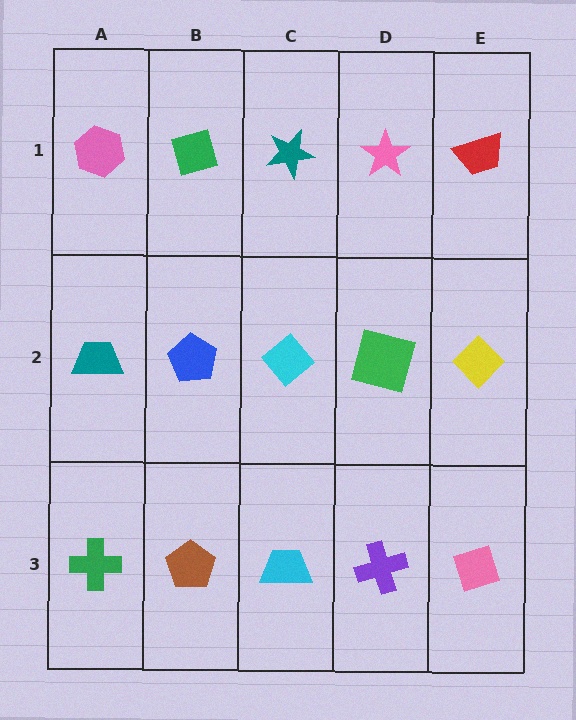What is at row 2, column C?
A cyan diamond.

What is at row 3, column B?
A brown pentagon.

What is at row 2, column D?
A green square.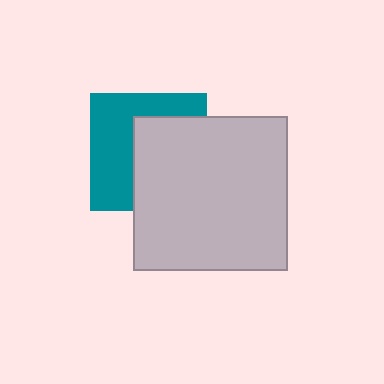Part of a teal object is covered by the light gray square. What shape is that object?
It is a square.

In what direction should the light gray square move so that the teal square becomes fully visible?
The light gray square should move right. That is the shortest direction to clear the overlap and leave the teal square fully visible.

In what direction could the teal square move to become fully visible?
The teal square could move left. That would shift it out from behind the light gray square entirely.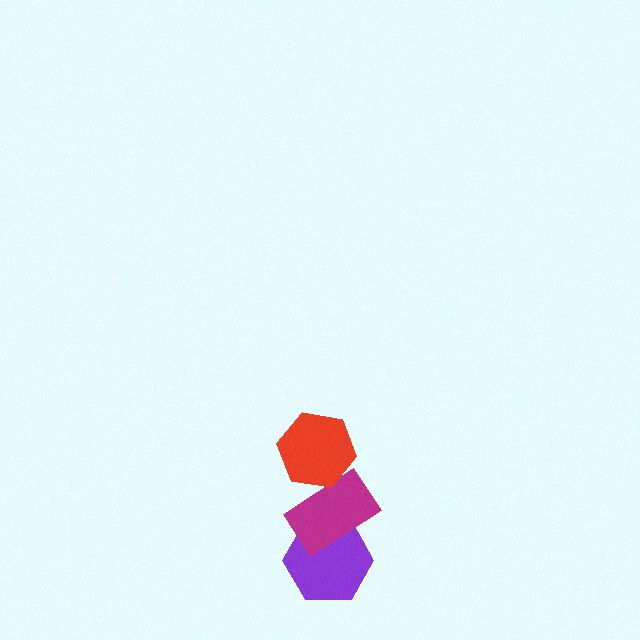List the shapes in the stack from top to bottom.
From top to bottom: the red hexagon, the magenta rectangle, the purple hexagon.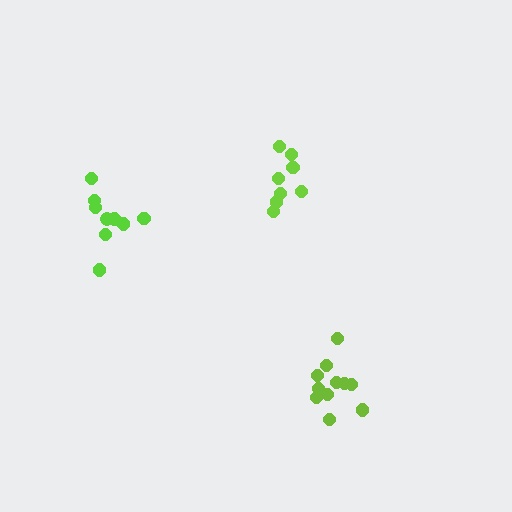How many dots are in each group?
Group 1: 9 dots, Group 2: 8 dots, Group 3: 11 dots (28 total).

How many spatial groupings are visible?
There are 3 spatial groupings.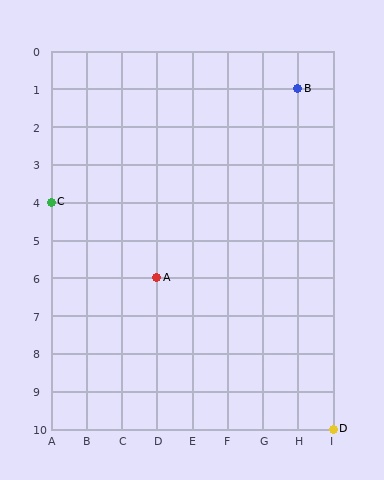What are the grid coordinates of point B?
Point B is at grid coordinates (H, 1).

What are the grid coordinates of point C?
Point C is at grid coordinates (A, 4).